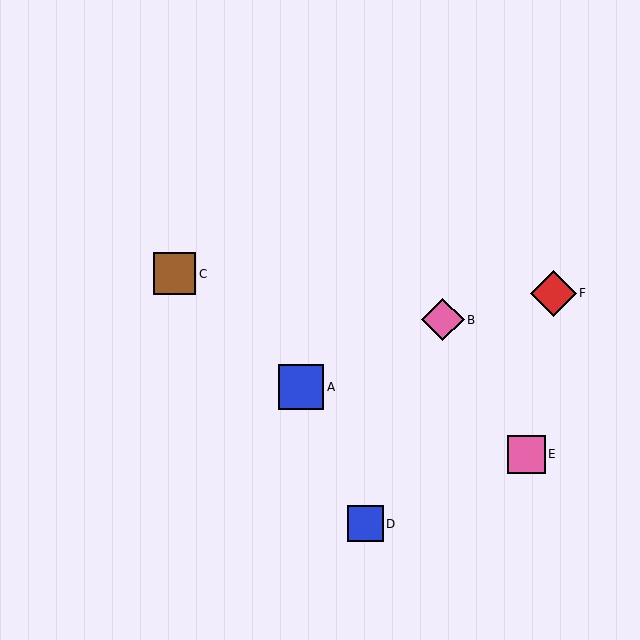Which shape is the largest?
The red diamond (labeled F) is the largest.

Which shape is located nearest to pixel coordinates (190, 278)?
The brown square (labeled C) at (175, 274) is nearest to that location.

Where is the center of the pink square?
The center of the pink square is at (526, 454).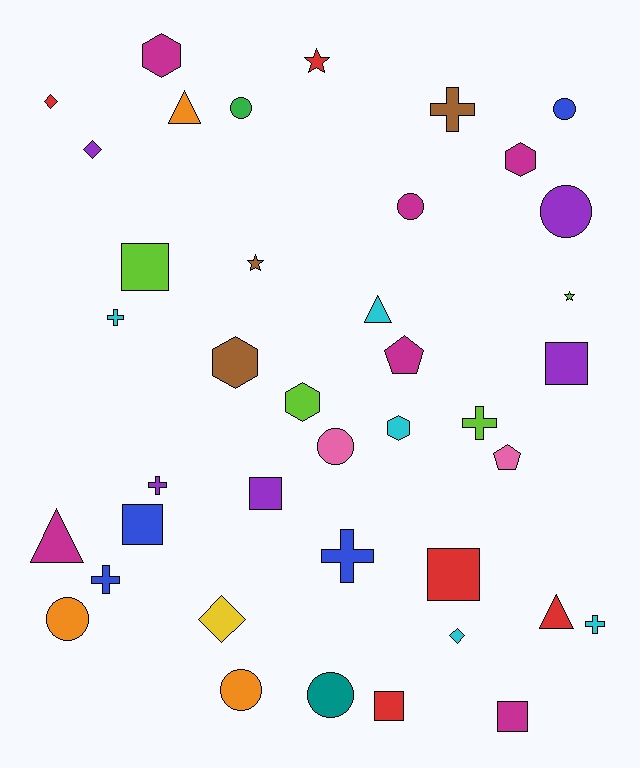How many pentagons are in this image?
There are 2 pentagons.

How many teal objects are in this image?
There is 1 teal object.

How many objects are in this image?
There are 40 objects.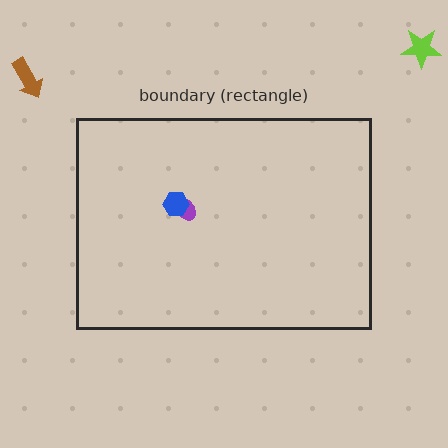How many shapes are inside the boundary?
2 inside, 2 outside.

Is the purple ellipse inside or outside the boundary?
Inside.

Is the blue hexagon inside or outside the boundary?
Inside.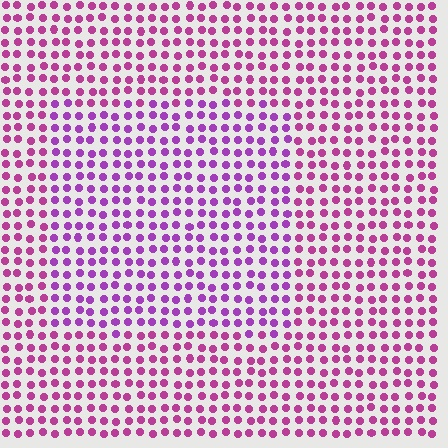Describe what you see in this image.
The image is filled with small magenta elements in a uniform arrangement. A rectangle-shaped region is visible where the elements are tinted to a slightly different hue, forming a subtle color boundary.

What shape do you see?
I see a rectangle.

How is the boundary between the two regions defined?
The boundary is defined purely by a slight shift in hue (about 27 degrees). Spacing, size, and orientation are identical on both sides.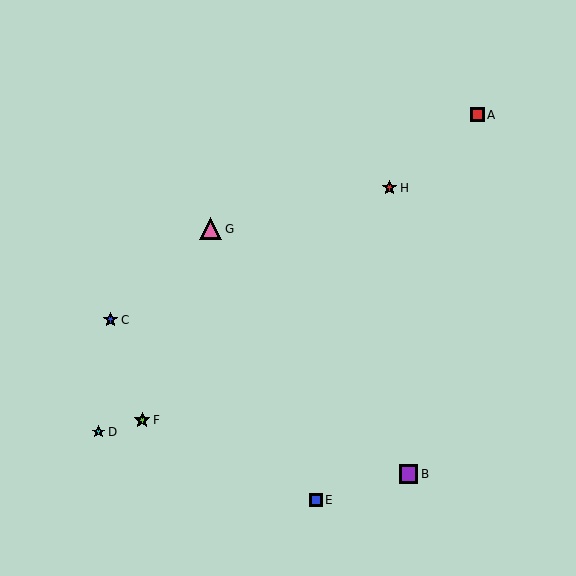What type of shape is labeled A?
Shape A is a red square.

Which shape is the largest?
The pink triangle (labeled G) is the largest.